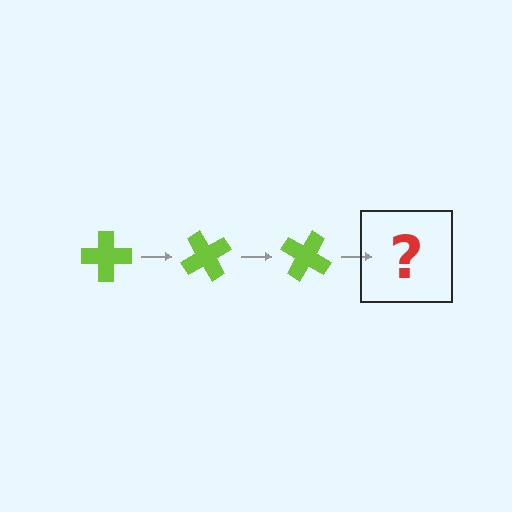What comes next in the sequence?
The next element should be a lime cross rotated 180 degrees.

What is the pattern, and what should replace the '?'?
The pattern is that the cross rotates 60 degrees each step. The '?' should be a lime cross rotated 180 degrees.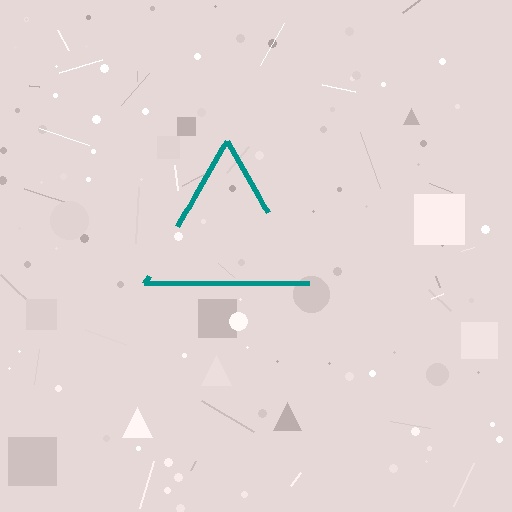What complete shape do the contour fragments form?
The contour fragments form a triangle.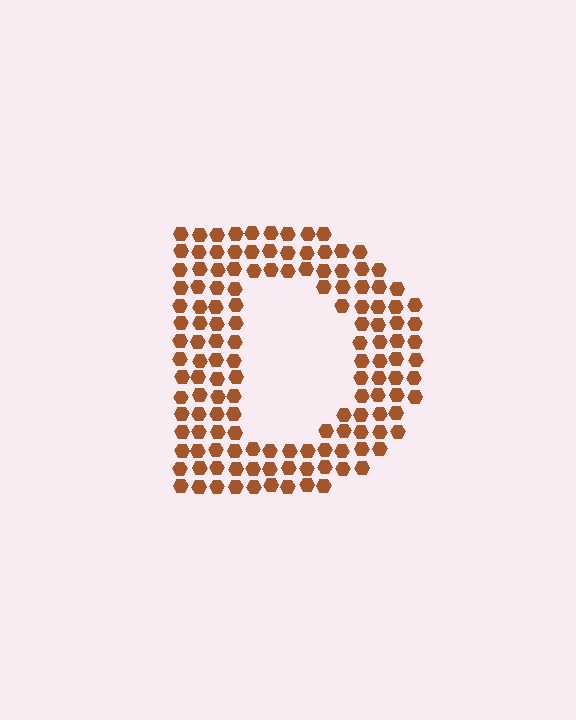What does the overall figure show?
The overall figure shows the letter D.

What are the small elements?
The small elements are hexagons.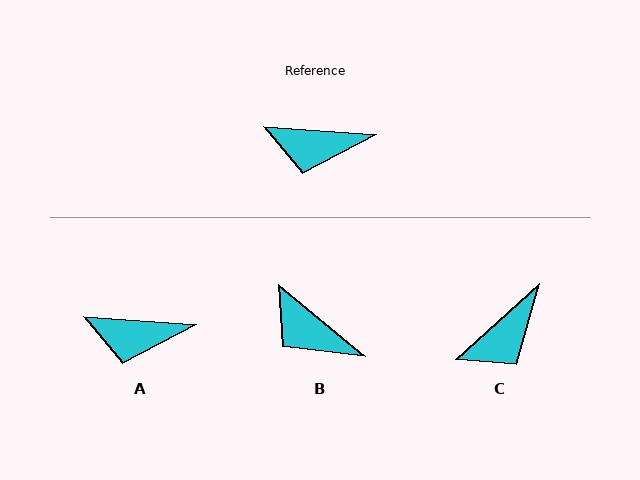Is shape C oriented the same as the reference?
No, it is off by about 46 degrees.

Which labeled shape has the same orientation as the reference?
A.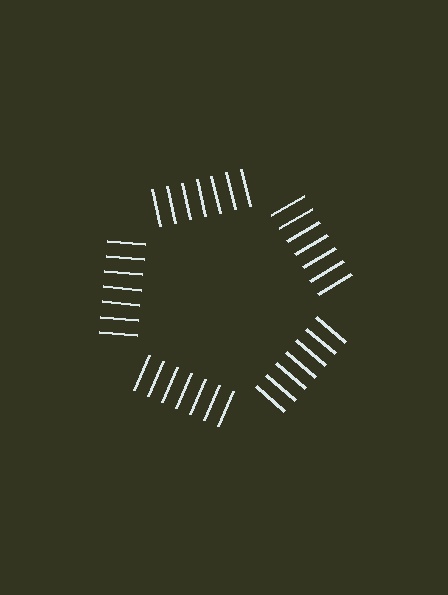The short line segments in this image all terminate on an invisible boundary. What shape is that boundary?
An illusory pentagon — the line segments terminate on its edges but no continuous stroke is drawn.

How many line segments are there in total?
35 — 7 along each of the 5 edges.